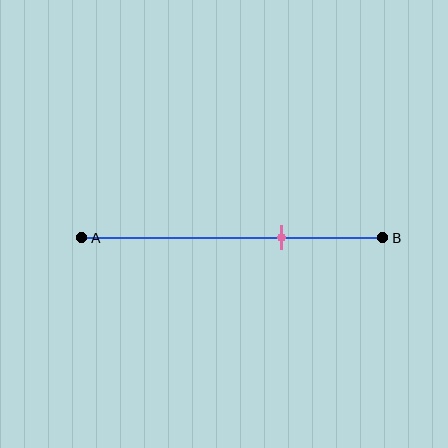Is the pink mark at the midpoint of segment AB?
No, the mark is at about 65% from A, not at the 50% midpoint.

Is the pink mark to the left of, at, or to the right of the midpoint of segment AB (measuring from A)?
The pink mark is to the right of the midpoint of segment AB.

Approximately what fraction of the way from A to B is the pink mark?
The pink mark is approximately 65% of the way from A to B.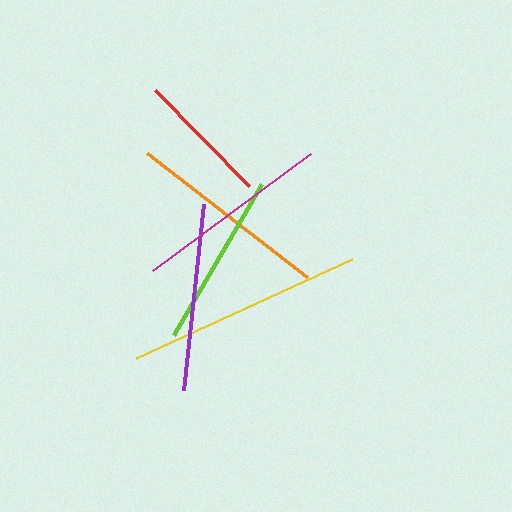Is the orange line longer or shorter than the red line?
The orange line is longer than the red line.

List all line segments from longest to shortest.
From longest to shortest: yellow, orange, magenta, purple, lime, red.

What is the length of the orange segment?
The orange segment is approximately 203 pixels long.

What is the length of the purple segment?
The purple segment is approximately 187 pixels long.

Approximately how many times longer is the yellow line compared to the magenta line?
The yellow line is approximately 1.2 times the length of the magenta line.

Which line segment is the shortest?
The red line is the shortest at approximately 134 pixels.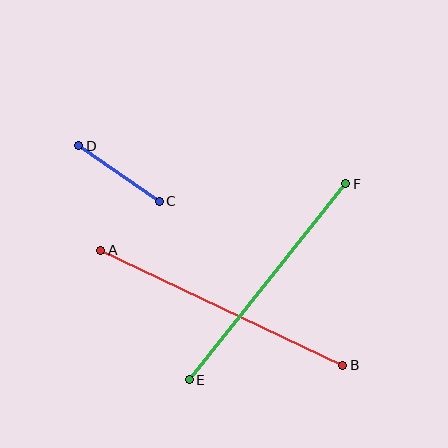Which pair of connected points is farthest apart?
Points A and B are farthest apart.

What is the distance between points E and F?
The distance is approximately 251 pixels.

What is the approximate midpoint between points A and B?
The midpoint is at approximately (222, 308) pixels.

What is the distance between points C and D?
The distance is approximately 98 pixels.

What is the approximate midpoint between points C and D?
The midpoint is at approximately (119, 173) pixels.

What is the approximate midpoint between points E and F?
The midpoint is at approximately (267, 282) pixels.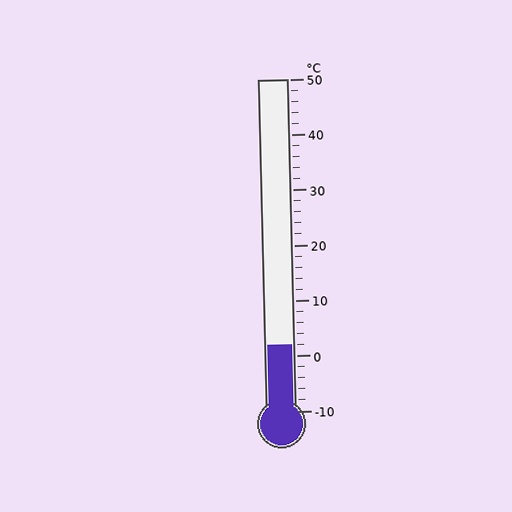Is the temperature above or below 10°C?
The temperature is below 10°C.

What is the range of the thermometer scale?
The thermometer scale ranges from -10°C to 50°C.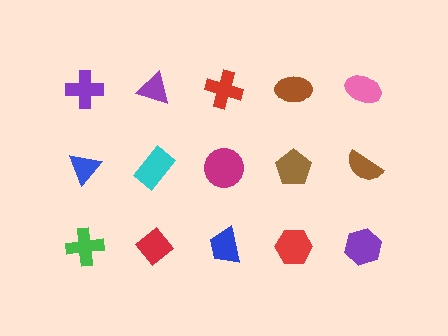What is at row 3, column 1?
A green cross.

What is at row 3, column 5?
A purple hexagon.